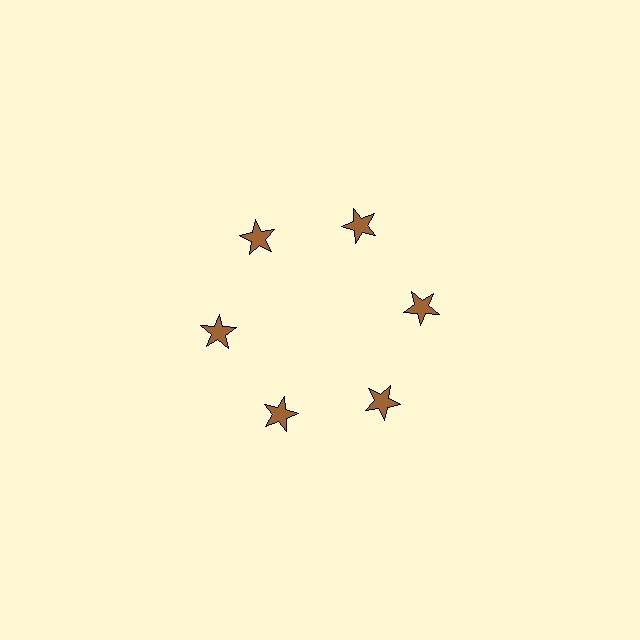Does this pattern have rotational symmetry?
Yes, this pattern has 6-fold rotational symmetry. It looks the same after rotating 60 degrees around the center.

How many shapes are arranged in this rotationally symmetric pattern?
There are 6 shapes, arranged in 6 groups of 1.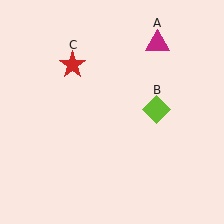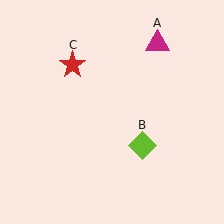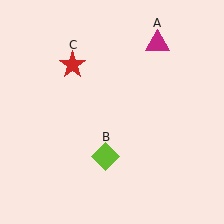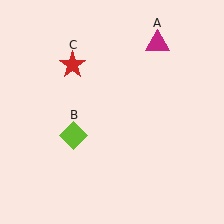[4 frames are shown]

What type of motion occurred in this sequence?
The lime diamond (object B) rotated clockwise around the center of the scene.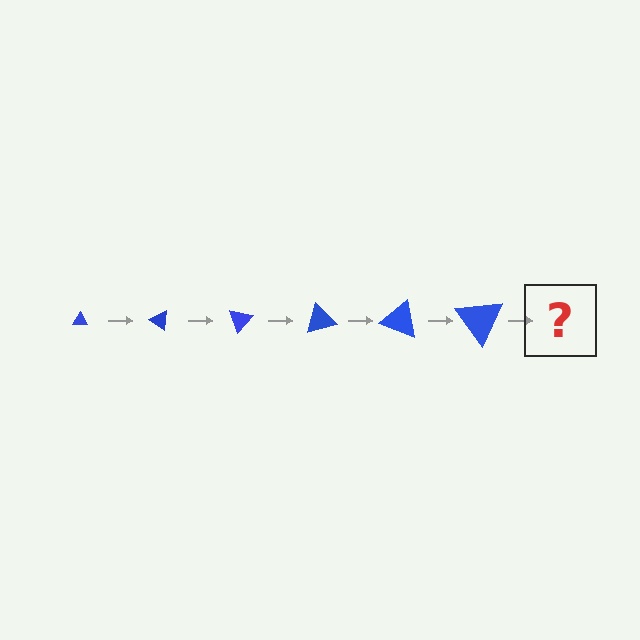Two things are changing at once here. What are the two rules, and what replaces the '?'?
The two rules are that the triangle grows larger each step and it rotates 35 degrees each step. The '?' should be a triangle, larger than the previous one and rotated 210 degrees from the start.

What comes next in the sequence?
The next element should be a triangle, larger than the previous one and rotated 210 degrees from the start.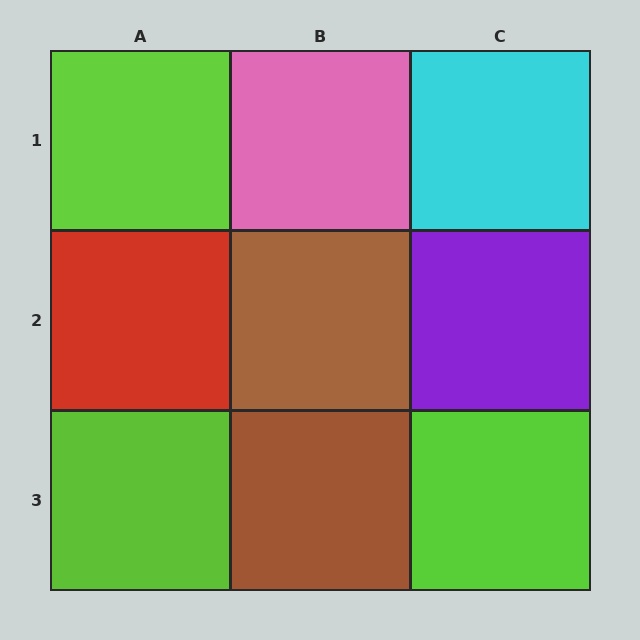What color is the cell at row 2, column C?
Purple.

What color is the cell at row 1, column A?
Lime.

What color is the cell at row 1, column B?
Pink.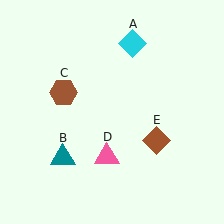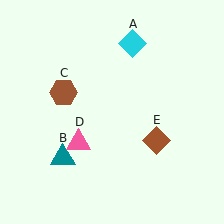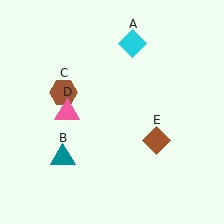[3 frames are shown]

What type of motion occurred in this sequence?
The pink triangle (object D) rotated clockwise around the center of the scene.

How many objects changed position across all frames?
1 object changed position: pink triangle (object D).